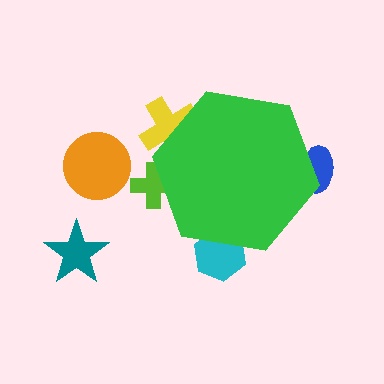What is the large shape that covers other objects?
A green hexagon.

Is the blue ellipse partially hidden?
Yes, the blue ellipse is partially hidden behind the green hexagon.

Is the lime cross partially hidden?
Yes, the lime cross is partially hidden behind the green hexagon.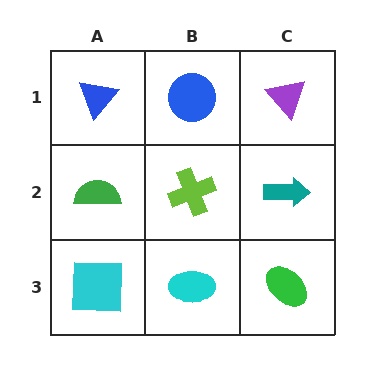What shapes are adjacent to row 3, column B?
A lime cross (row 2, column B), a cyan square (row 3, column A), a green ellipse (row 3, column C).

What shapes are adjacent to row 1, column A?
A green semicircle (row 2, column A), a blue circle (row 1, column B).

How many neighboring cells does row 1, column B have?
3.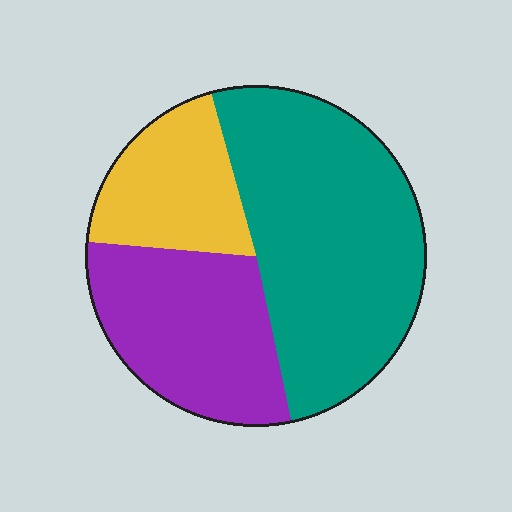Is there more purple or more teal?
Teal.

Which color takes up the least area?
Yellow, at roughly 20%.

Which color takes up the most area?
Teal, at roughly 50%.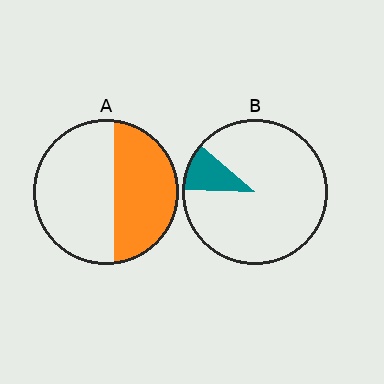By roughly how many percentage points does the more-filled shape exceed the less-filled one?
By roughly 30 percentage points (A over B).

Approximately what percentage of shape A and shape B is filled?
A is approximately 45% and B is approximately 10%.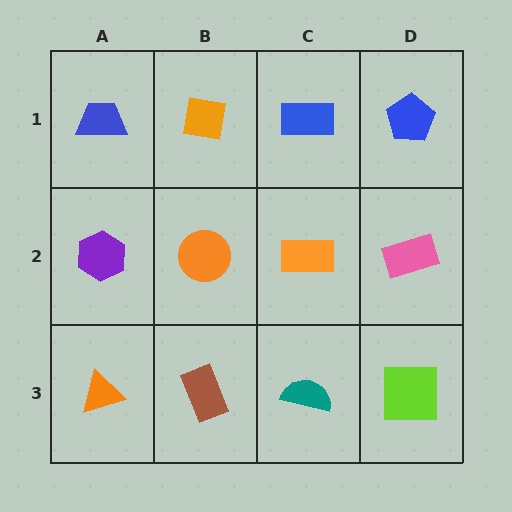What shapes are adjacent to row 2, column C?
A blue rectangle (row 1, column C), a teal semicircle (row 3, column C), an orange circle (row 2, column B), a pink rectangle (row 2, column D).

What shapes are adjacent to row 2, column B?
An orange square (row 1, column B), a brown rectangle (row 3, column B), a purple hexagon (row 2, column A), an orange rectangle (row 2, column C).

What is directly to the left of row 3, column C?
A brown rectangle.